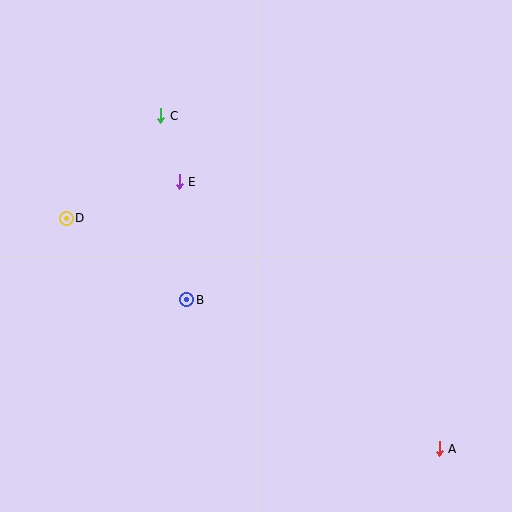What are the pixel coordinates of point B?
Point B is at (187, 300).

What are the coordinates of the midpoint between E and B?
The midpoint between E and B is at (183, 241).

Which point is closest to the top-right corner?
Point C is closest to the top-right corner.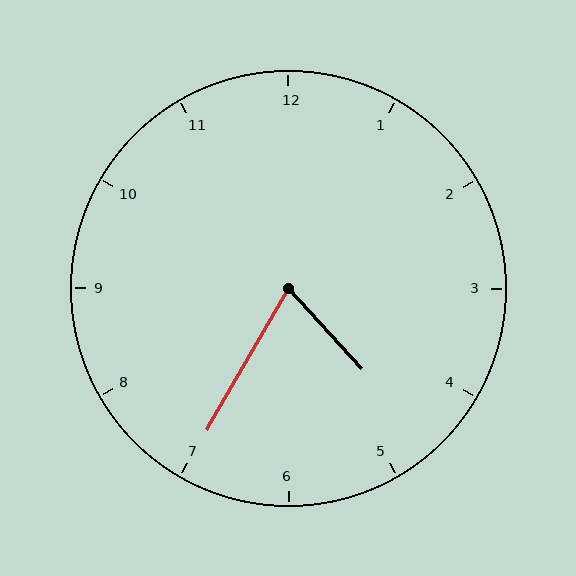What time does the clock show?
4:35.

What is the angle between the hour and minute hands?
Approximately 72 degrees.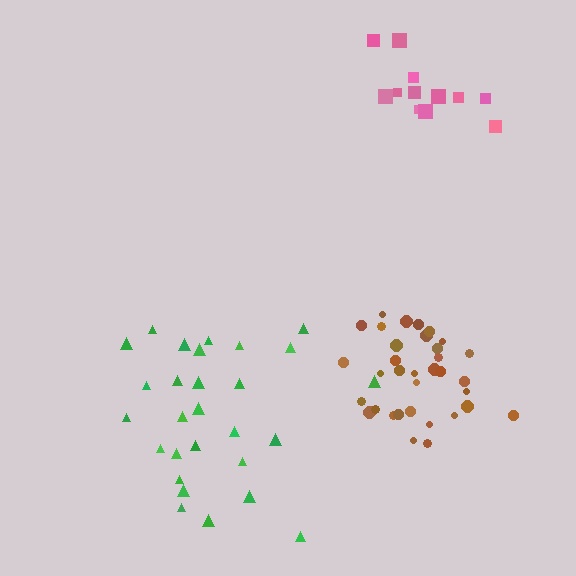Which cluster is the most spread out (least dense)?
Pink.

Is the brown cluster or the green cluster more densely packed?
Brown.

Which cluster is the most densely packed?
Brown.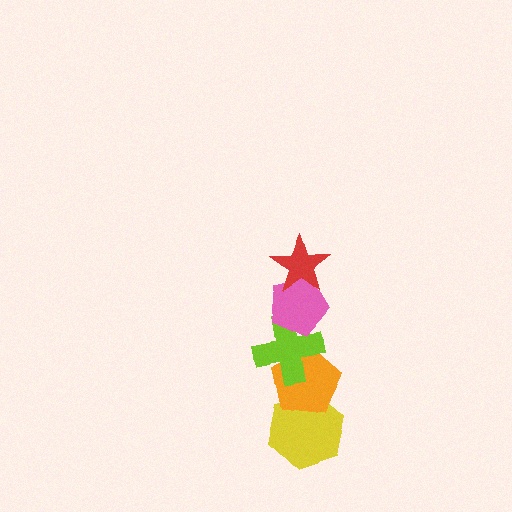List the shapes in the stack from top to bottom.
From top to bottom: the red star, the pink pentagon, the lime cross, the orange pentagon, the yellow hexagon.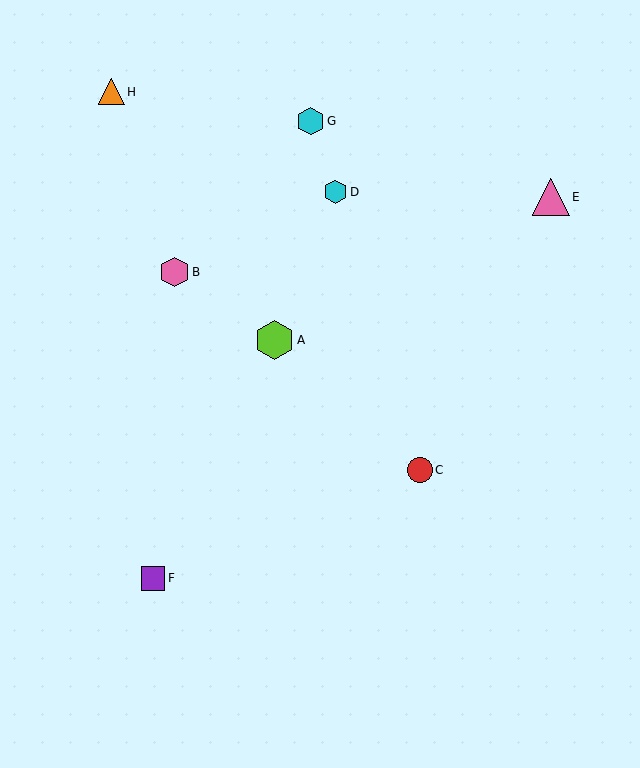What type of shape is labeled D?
Shape D is a cyan hexagon.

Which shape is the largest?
The lime hexagon (labeled A) is the largest.